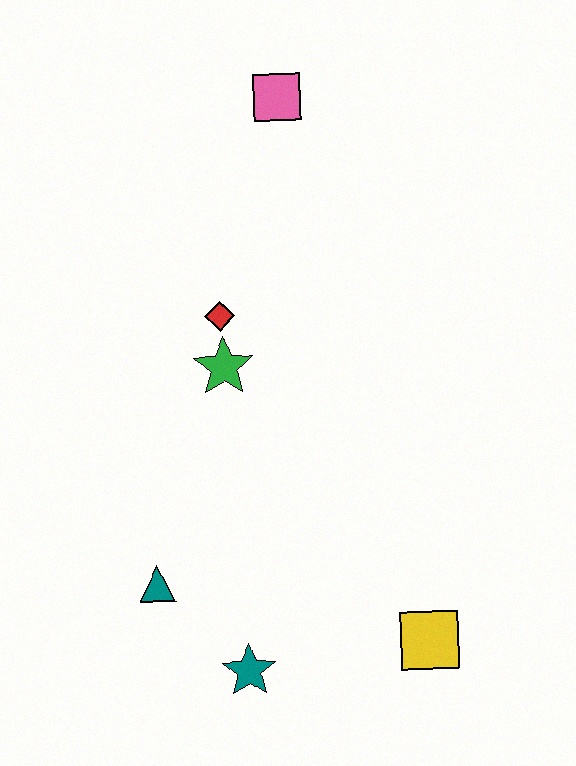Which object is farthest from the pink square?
The teal star is farthest from the pink square.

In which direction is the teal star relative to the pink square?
The teal star is below the pink square.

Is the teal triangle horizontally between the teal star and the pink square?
No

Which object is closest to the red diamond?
The green star is closest to the red diamond.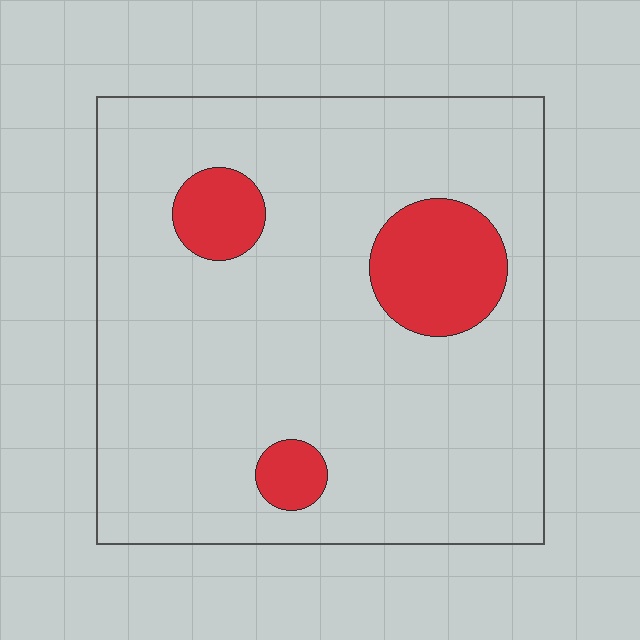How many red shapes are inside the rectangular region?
3.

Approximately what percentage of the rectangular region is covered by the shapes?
Approximately 15%.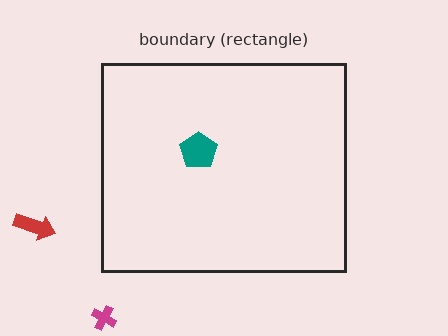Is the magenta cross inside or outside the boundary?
Outside.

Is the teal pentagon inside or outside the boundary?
Inside.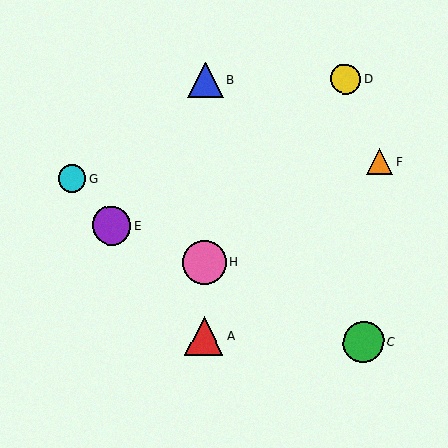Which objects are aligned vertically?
Objects A, B, H are aligned vertically.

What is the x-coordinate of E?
Object E is at x≈112.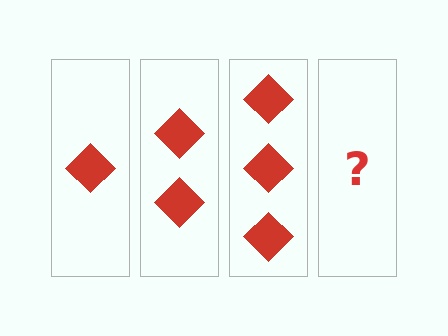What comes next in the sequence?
The next element should be 4 diamonds.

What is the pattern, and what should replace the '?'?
The pattern is that each step adds one more diamond. The '?' should be 4 diamonds.